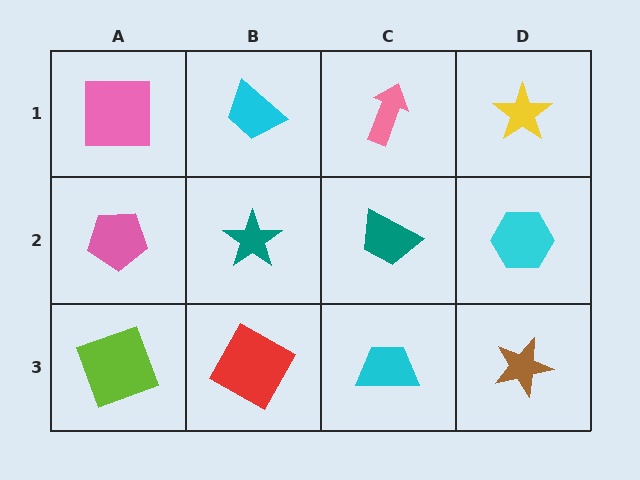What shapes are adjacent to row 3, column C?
A teal trapezoid (row 2, column C), a red square (row 3, column B), a brown star (row 3, column D).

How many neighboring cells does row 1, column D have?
2.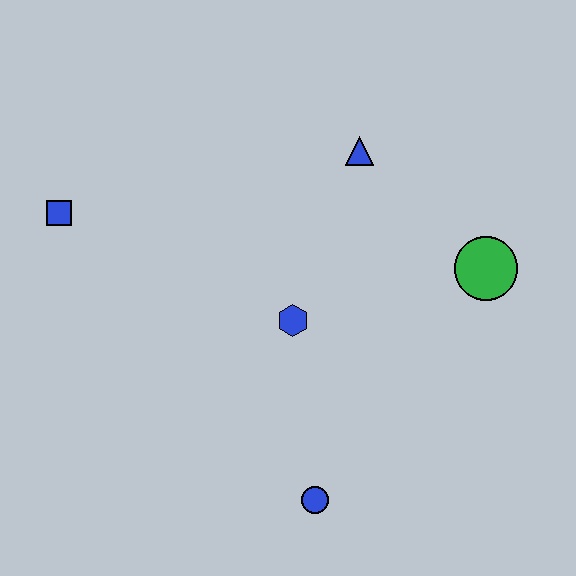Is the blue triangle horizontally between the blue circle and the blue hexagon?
No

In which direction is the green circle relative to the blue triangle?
The green circle is to the right of the blue triangle.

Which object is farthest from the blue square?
The green circle is farthest from the blue square.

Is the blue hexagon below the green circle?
Yes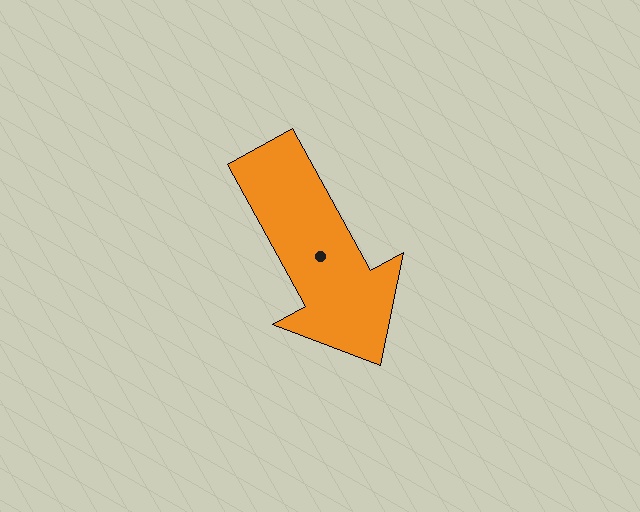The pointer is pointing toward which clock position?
Roughly 5 o'clock.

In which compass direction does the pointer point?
Southeast.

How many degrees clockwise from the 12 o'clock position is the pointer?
Approximately 151 degrees.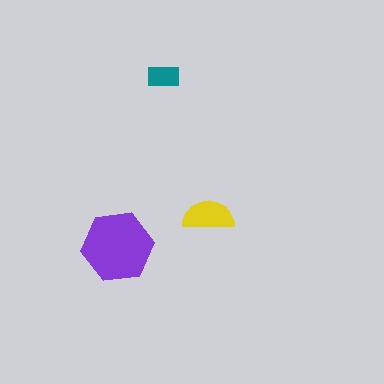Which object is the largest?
The purple hexagon.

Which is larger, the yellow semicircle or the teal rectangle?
The yellow semicircle.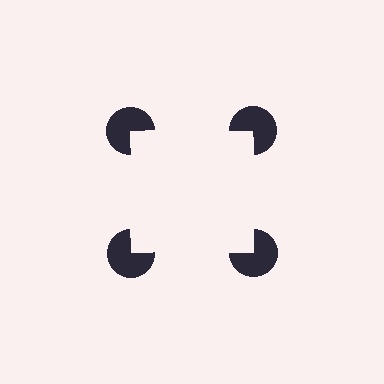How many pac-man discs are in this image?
There are 4 — one at each vertex of the illusory square.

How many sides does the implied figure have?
4 sides.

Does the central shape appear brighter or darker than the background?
It typically appears slightly brighter than the background, even though no actual brightness change is drawn.